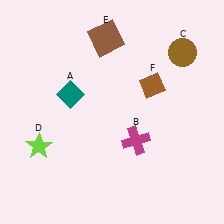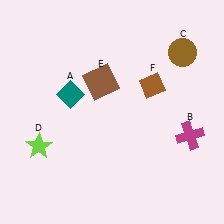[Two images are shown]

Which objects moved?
The objects that moved are: the magenta cross (B), the brown square (E).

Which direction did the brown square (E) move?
The brown square (E) moved down.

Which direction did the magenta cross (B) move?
The magenta cross (B) moved right.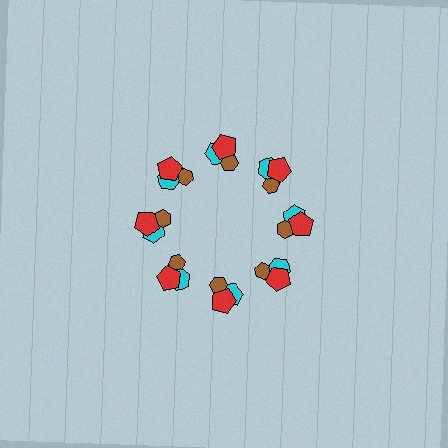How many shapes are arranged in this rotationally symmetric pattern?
There are 24 shapes, arranged in 8 groups of 3.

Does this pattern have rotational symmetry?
Yes, this pattern has 8-fold rotational symmetry. It looks the same after rotating 45 degrees around the center.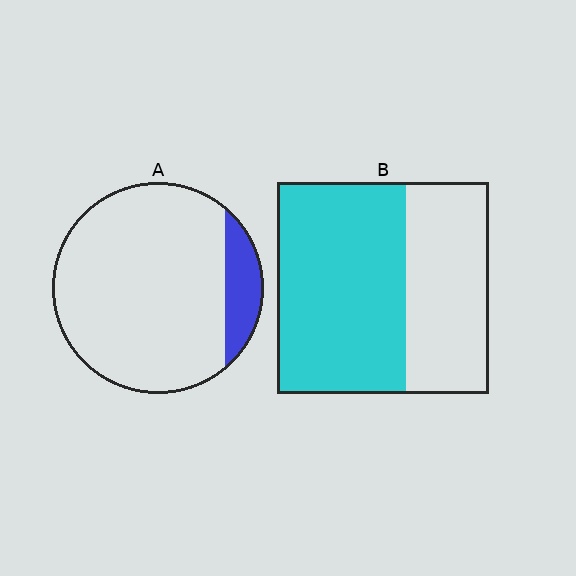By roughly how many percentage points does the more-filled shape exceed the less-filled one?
By roughly 50 percentage points (B over A).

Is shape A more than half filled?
No.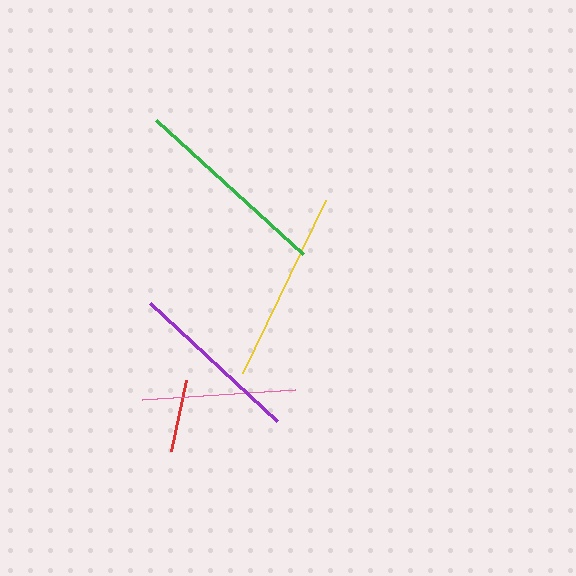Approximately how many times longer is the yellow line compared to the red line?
The yellow line is approximately 2.6 times the length of the red line.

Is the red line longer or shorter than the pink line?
The pink line is longer than the red line.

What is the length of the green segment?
The green segment is approximately 199 pixels long.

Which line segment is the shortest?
The red line is the shortest at approximately 73 pixels.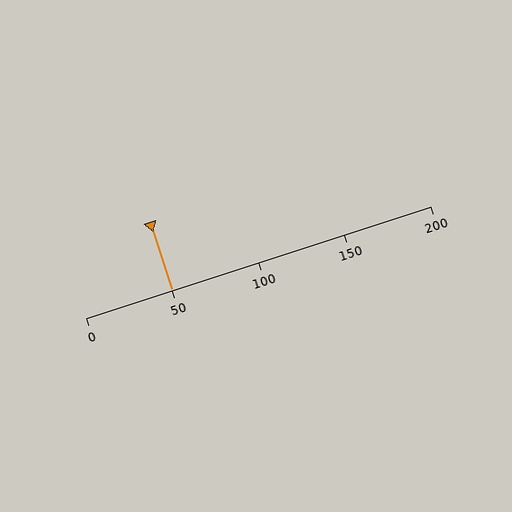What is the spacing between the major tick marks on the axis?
The major ticks are spaced 50 apart.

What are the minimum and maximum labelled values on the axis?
The axis runs from 0 to 200.